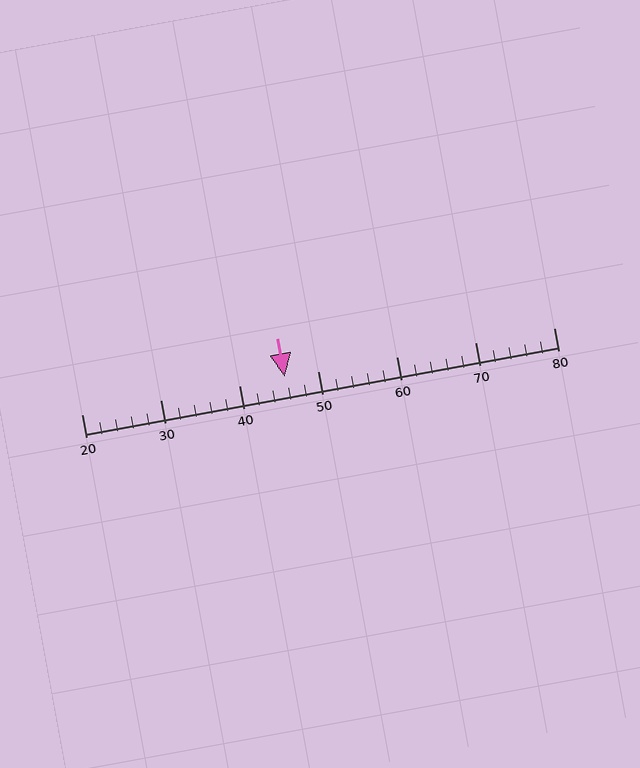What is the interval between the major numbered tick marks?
The major tick marks are spaced 10 units apart.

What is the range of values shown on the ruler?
The ruler shows values from 20 to 80.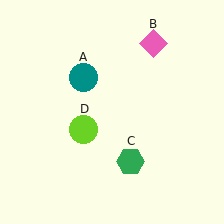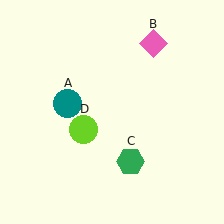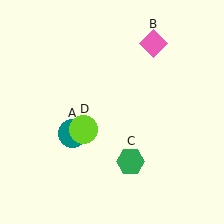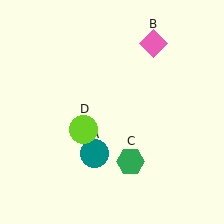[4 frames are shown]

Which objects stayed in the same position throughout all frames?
Pink diamond (object B) and green hexagon (object C) and lime circle (object D) remained stationary.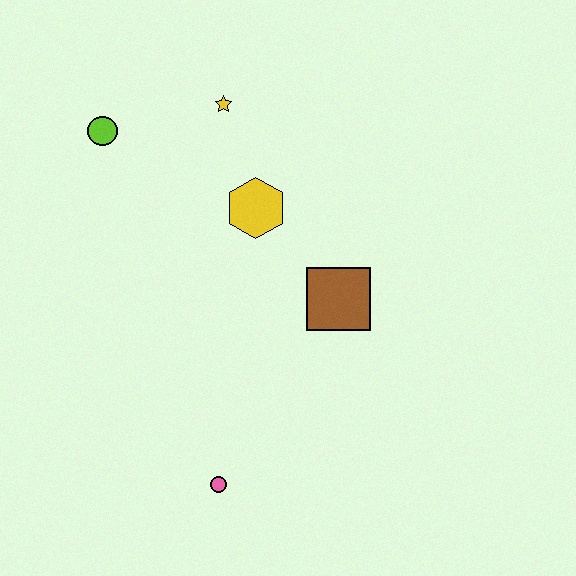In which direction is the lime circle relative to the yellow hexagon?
The lime circle is to the left of the yellow hexagon.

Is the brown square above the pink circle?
Yes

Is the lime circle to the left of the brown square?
Yes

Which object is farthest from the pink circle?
The yellow star is farthest from the pink circle.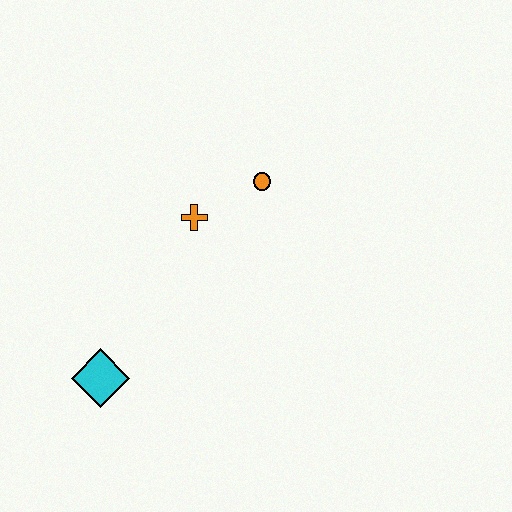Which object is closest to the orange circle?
The orange cross is closest to the orange circle.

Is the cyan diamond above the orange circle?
No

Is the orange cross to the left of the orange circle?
Yes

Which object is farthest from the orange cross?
The cyan diamond is farthest from the orange cross.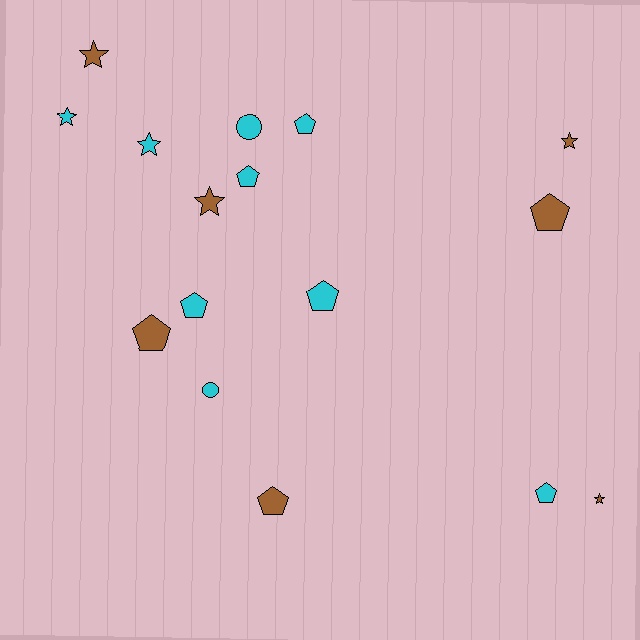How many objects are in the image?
There are 16 objects.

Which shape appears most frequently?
Pentagon, with 8 objects.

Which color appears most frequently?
Cyan, with 9 objects.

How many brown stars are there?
There are 4 brown stars.